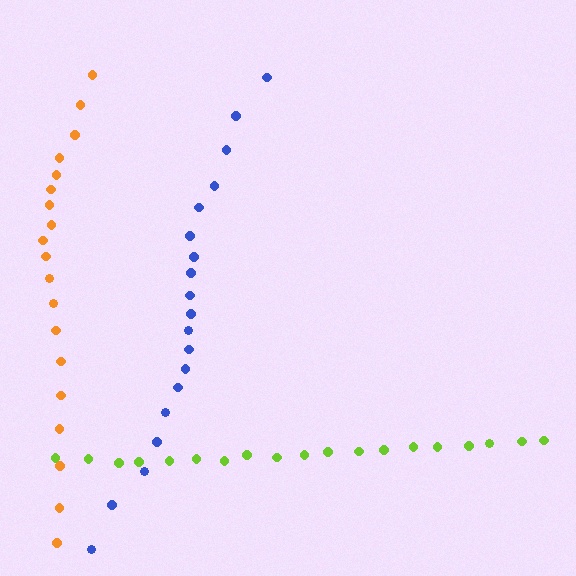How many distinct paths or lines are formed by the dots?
There are 3 distinct paths.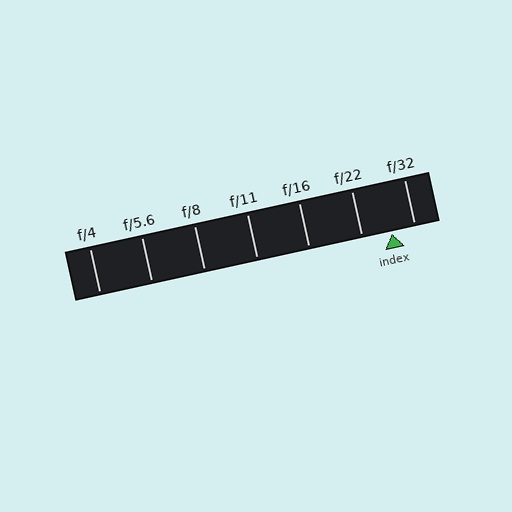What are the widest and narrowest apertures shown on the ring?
The widest aperture shown is f/4 and the narrowest is f/32.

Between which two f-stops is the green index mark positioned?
The index mark is between f/22 and f/32.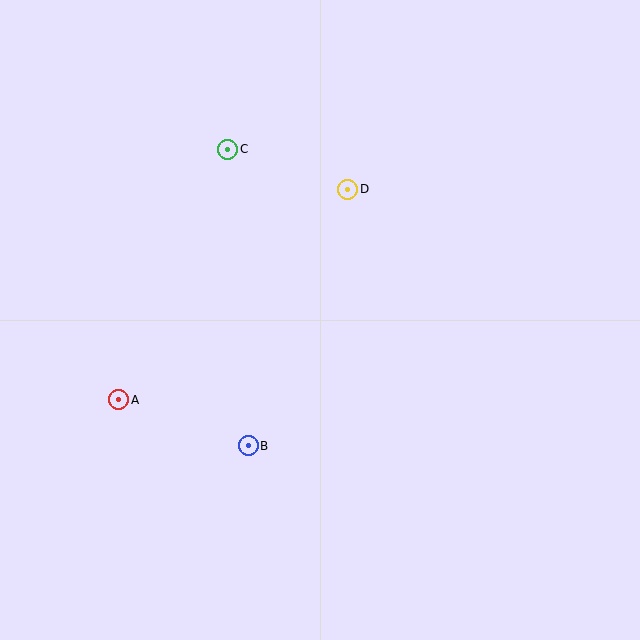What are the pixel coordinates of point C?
Point C is at (228, 149).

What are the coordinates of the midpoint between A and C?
The midpoint between A and C is at (173, 275).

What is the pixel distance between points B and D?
The distance between B and D is 275 pixels.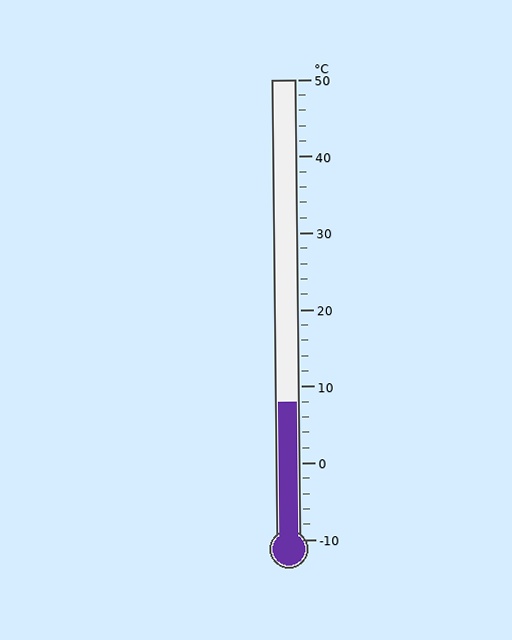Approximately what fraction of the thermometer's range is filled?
The thermometer is filled to approximately 30% of its range.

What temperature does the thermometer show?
The thermometer shows approximately 8°C.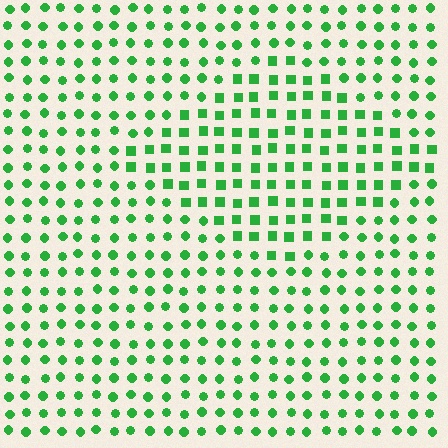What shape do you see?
I see a diamond.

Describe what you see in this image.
The image is filled with small green elements arranged in a uniform grid. A diamond-shaped region contains squares, while the surrounding area contains circles. The boundary is defined purely by the change in element shape.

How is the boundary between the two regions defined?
The boundary is defined by a change in element shape: squares inside vs. circles outside. All elements share the same color and spacing.